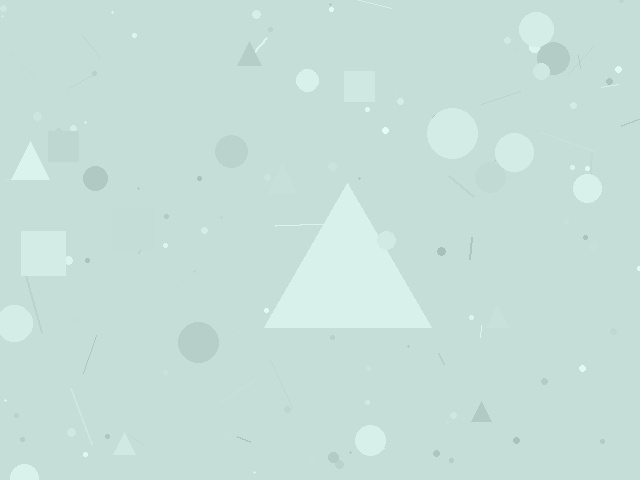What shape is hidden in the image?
A triangle is hidden in the image.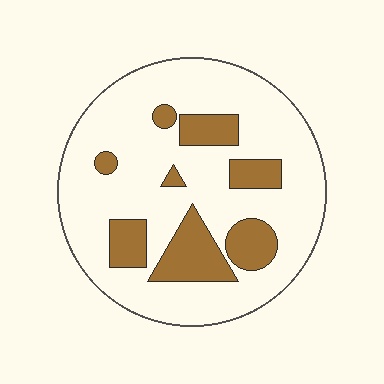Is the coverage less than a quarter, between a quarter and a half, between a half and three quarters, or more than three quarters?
Less than a quarter.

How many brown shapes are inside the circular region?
8.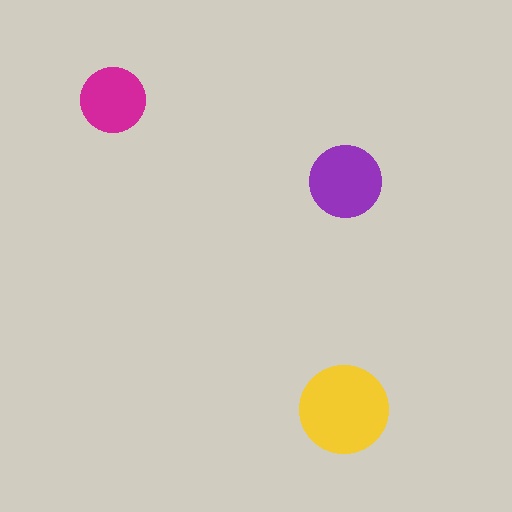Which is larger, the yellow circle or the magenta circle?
The yellow one.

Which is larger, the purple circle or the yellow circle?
The yellow one.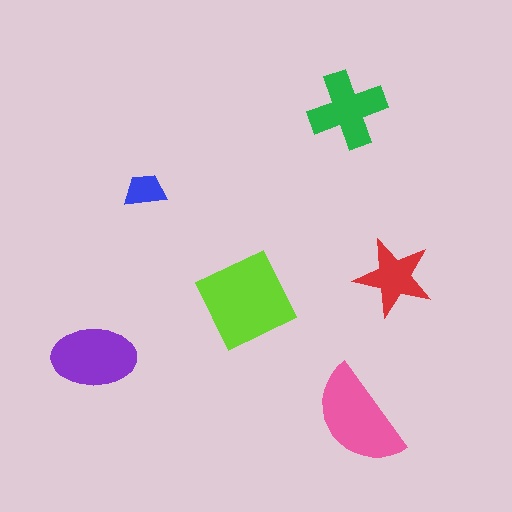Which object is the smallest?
The blue trapezoid.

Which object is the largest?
The lime diamond.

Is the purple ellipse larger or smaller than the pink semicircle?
Smaller.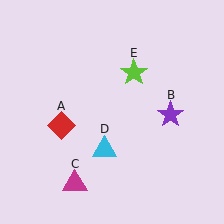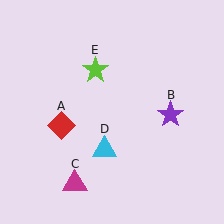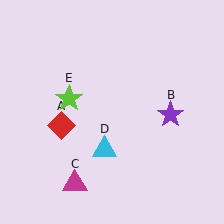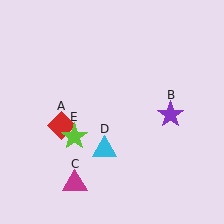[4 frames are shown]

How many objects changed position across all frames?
1 object changed position: lime star (object E).